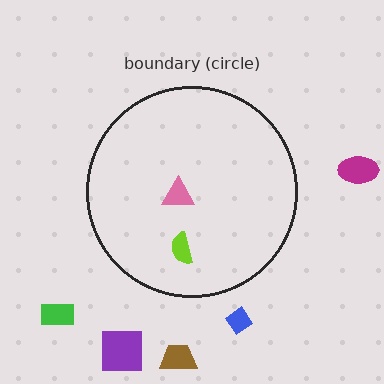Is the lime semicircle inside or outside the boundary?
Inside.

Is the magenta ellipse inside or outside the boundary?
Outside.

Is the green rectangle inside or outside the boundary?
Outside.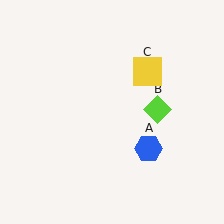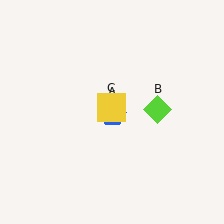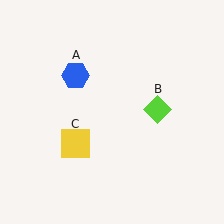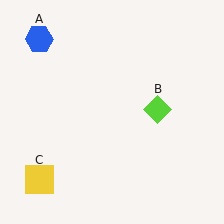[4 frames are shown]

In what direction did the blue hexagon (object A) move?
The blue hexagon (object A) moved up and to the left.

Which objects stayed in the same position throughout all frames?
Lime diamond (object B) remained stationary.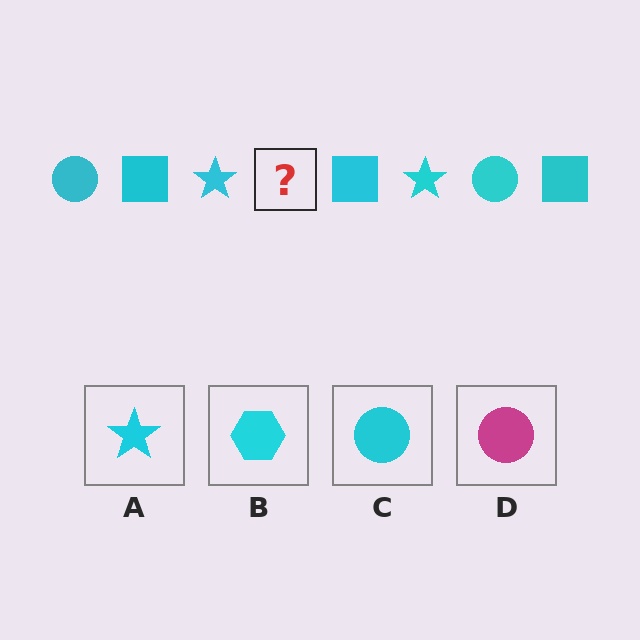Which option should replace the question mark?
Option C.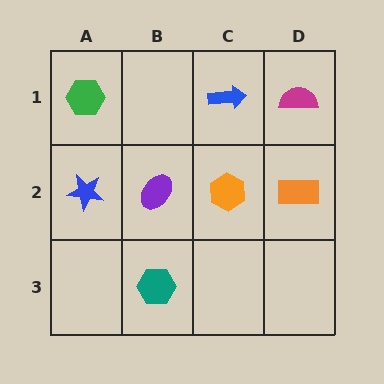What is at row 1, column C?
A blue arrow.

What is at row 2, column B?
A purple ellipse.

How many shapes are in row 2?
4 shapes.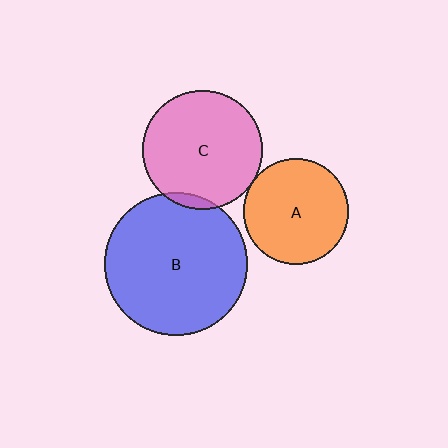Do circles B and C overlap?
Yes.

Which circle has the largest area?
Circle B (blue).